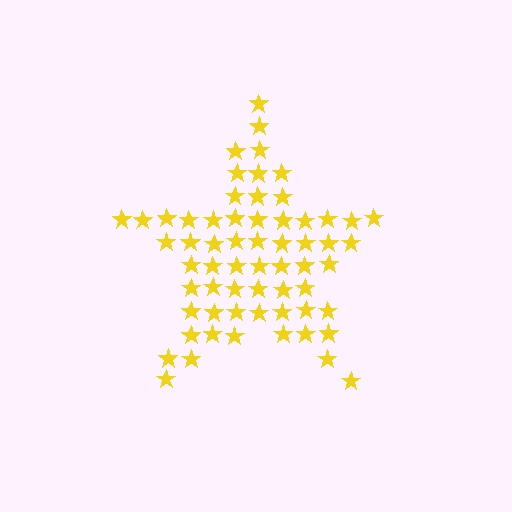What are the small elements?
The small elements are stars.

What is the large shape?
The large shape is a star.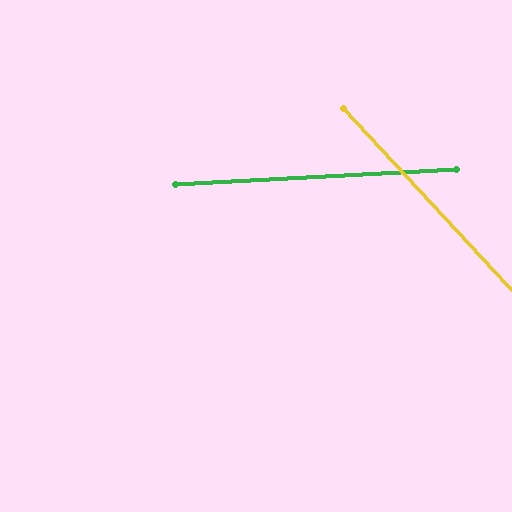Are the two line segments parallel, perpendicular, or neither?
Neither parallel nor perpendicular — they differ by about 50°.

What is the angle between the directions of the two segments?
Approximately 50 degrees.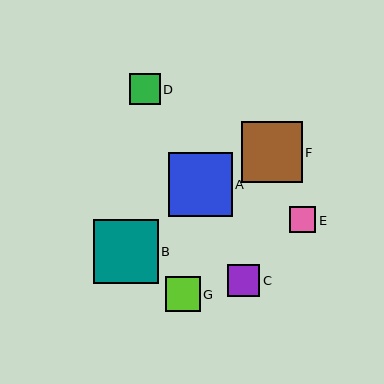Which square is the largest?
Square B is the largest with a size of approximately 65 pixels.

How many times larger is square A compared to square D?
Square A is approximately 2.1 times the size of square D.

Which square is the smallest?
Square E is the smallest with a size of approximately 26 pixels.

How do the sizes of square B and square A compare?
Square B and square A are approximately the same size.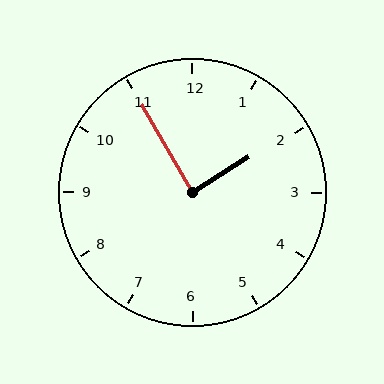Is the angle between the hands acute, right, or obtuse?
It is right.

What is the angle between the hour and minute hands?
Approximately 88 degrees.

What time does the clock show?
1:55.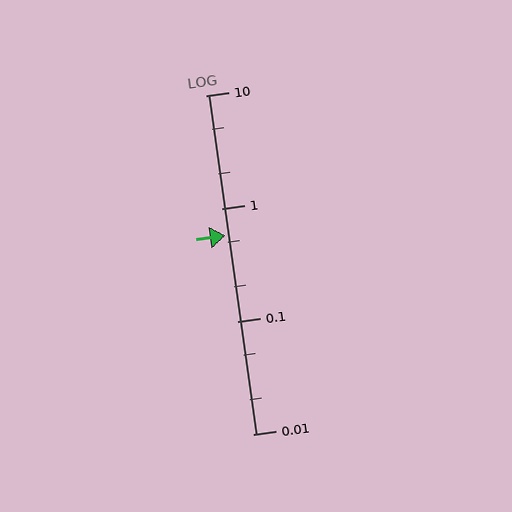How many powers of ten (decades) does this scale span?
The scale spans 3 decades, from 0.01 to 10.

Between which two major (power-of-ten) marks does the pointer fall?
The pointer is between 0.1 and 1.